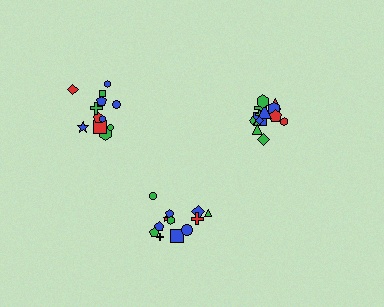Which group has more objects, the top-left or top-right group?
The top-right group.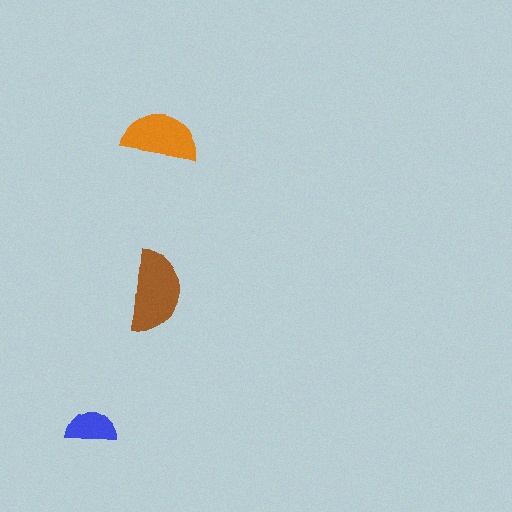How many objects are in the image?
There are 3 objects in the image.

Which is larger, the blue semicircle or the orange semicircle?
The orange one.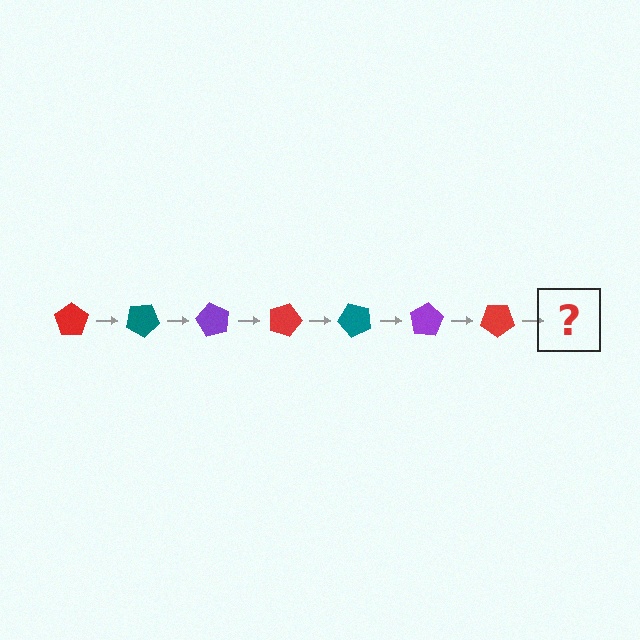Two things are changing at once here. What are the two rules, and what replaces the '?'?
The two rules are that it rotates 30 degrees each step and the color cycles through red, teal, and purple. The '?' should be a teal pentagon, rotated 210 degrees from the start.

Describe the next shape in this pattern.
It should be a teal pentagon, rotated 210 degrees from the start.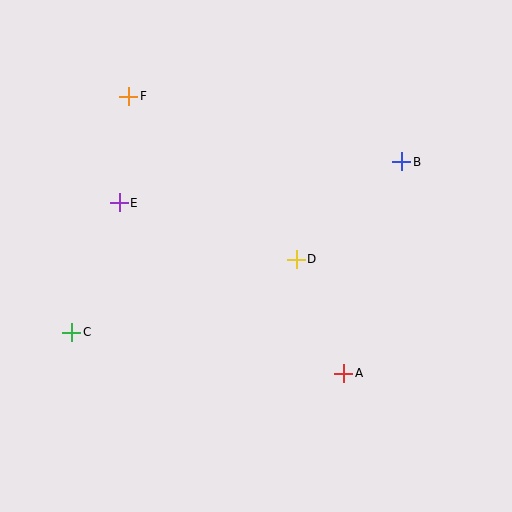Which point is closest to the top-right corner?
Point B is closest to the top-right corner.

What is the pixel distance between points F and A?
The distance between F and A is 351 pixels.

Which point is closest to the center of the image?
Point D at (296, 259) is closest to the center.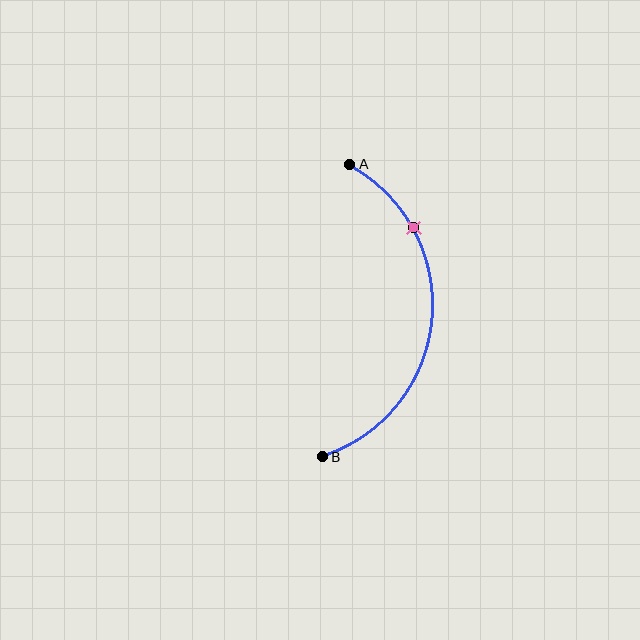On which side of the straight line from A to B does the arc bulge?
The arc bulges to the right of the straight line connecting A and B.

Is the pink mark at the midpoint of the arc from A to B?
No. The pink mark lies on the arc but is closer to endpoint A. The arc midpoint would be at the point on the curve equidistant along the arc from both A and B.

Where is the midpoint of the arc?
The arc midpoint is the point on the curve farthest from the straight line joining A and B. It sits to the right of that line.